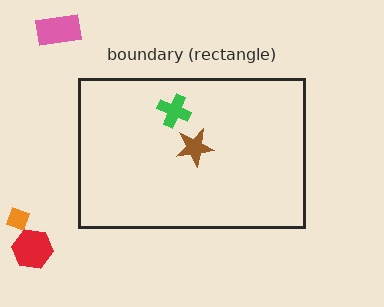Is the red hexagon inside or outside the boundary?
Outside.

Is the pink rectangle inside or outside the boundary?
Outside.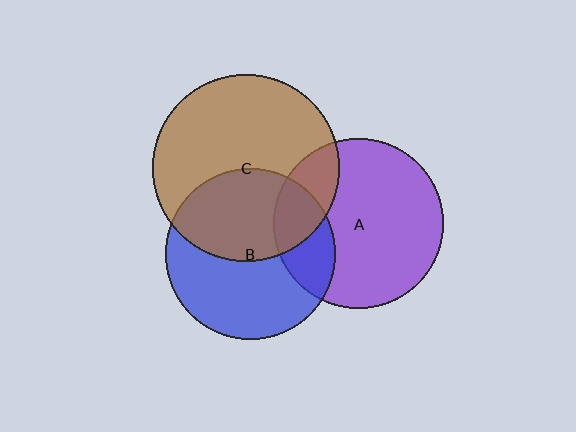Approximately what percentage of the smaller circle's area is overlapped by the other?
Approximately 20%.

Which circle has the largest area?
Circle C (brown).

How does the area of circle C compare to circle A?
Approximately 1.2 times.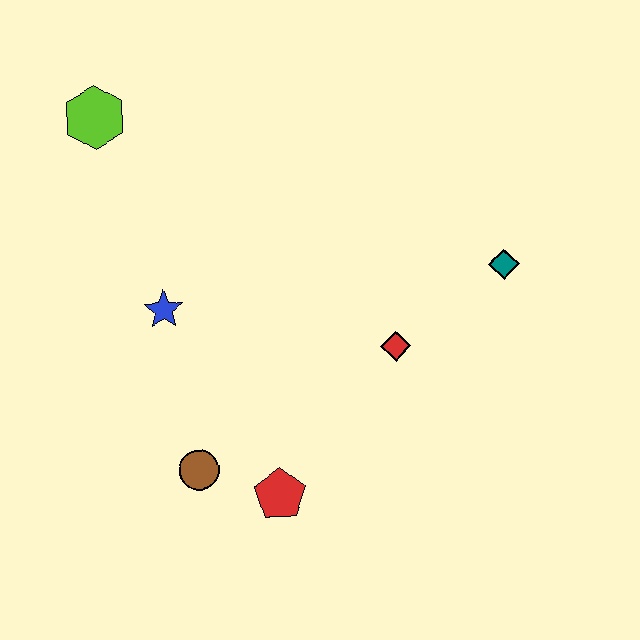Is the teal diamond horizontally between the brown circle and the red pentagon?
No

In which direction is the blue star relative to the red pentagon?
The blue star is above the red pentagon.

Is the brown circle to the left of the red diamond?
Yes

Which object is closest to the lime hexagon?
The blue star is closest to the lime hexagon.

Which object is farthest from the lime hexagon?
The teal diamond is farthest from the lime hexagon.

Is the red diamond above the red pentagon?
Yes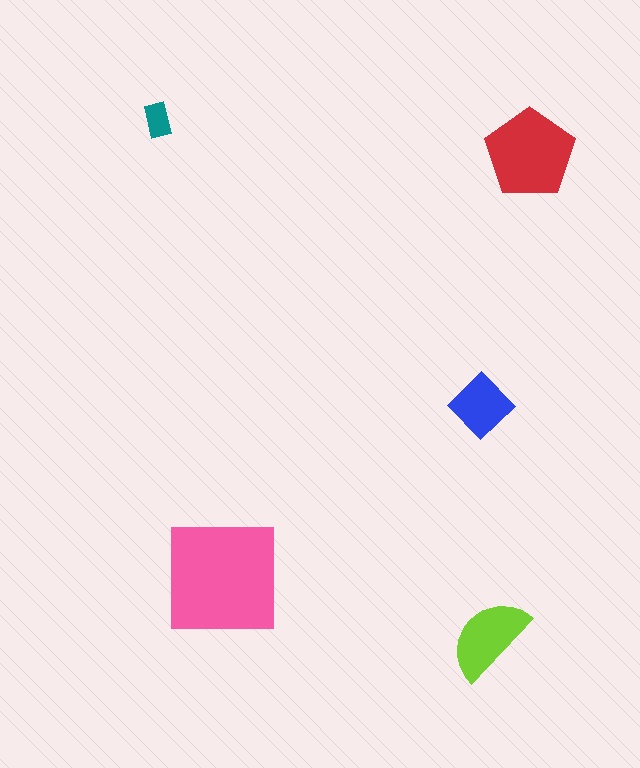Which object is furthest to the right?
The red pentagon is rightmost.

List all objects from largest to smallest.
The pink square, the red pentagon, the lime semicircle, the blue diamond, the teal rectangle.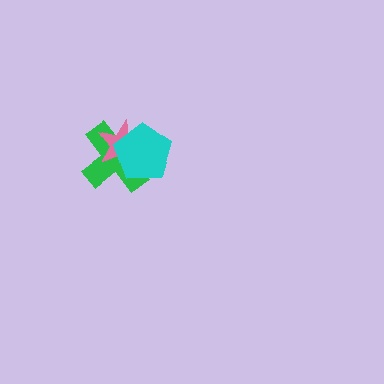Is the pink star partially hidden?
Yes, it is partially covered by another shape.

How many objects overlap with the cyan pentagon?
2 objects overlap with the cyan pentagon.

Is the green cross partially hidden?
Yes, it is partially covered by another shape.